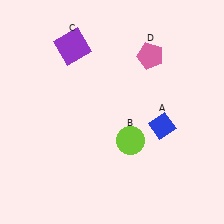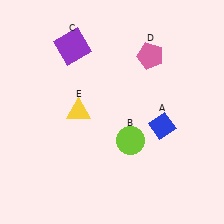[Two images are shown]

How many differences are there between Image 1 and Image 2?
There is 1 difference between the two images.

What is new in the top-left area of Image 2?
A yellow triangle (E) was added in the top-left area of Image 2.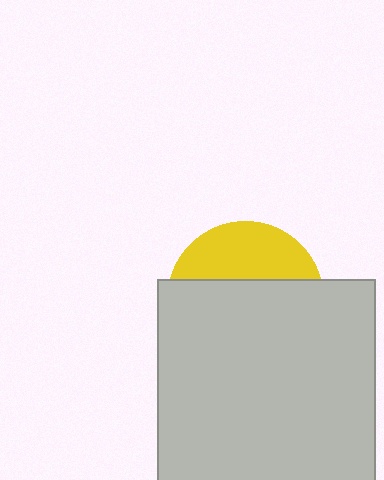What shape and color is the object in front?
The object in front is a light gray square.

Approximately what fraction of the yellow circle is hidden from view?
Roughly 66% of the yellow circle is hidden behind the light gray square.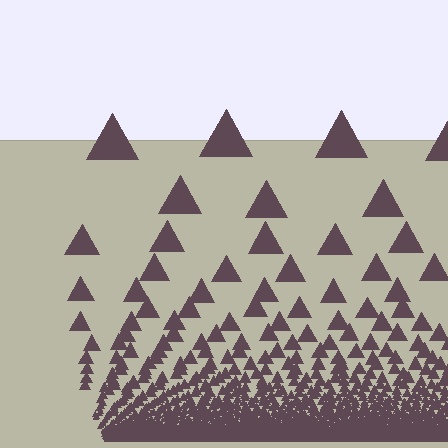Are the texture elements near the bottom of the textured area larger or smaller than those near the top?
Smaller. The gradient is inverted — elements near the bottom are smaller and denser.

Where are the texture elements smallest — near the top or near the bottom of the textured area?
Near the bottom.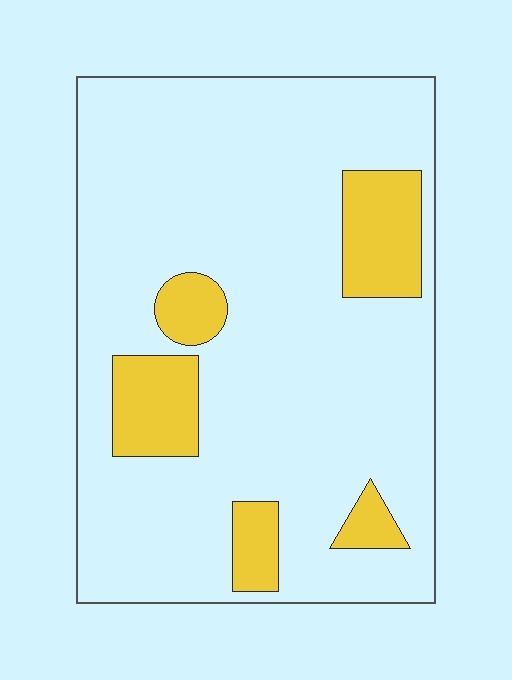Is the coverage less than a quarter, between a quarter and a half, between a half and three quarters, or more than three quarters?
Less than a quarter.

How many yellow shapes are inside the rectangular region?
5.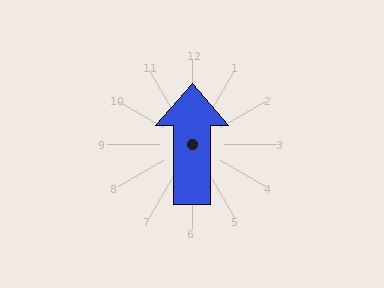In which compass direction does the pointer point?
North.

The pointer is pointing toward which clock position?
Roughly 12 o'clock.